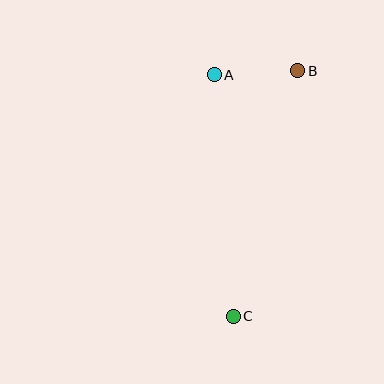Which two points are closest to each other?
Points A and B are closest to each other.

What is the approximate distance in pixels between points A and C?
The distance between A and C is approximately 242 pixels.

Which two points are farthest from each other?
Points B and C are farthest from each other.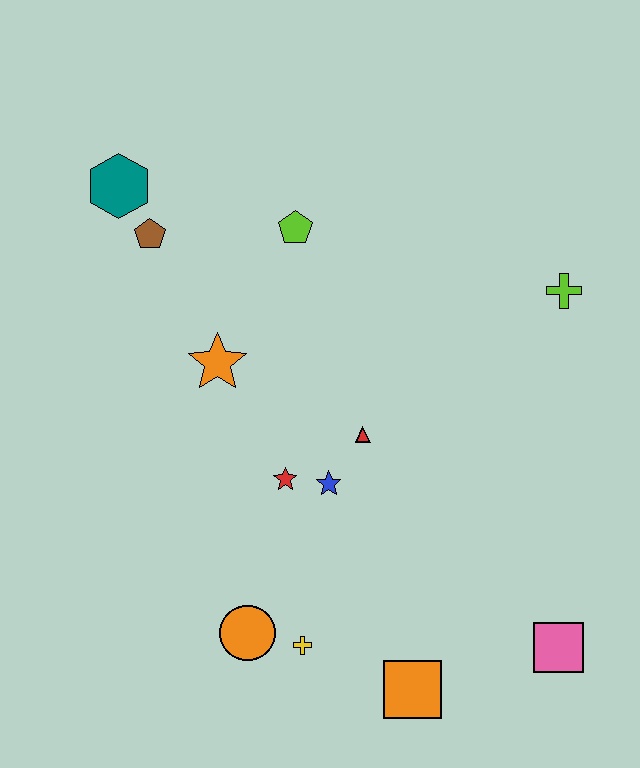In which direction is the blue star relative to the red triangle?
The blue star is below the red triangle.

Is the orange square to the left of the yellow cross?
No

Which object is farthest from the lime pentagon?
The pink square is farthest from the lime pentagon.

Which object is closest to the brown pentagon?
The teal hexagon is closest to the brown pentagon.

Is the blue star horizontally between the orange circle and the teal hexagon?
No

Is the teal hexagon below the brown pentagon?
No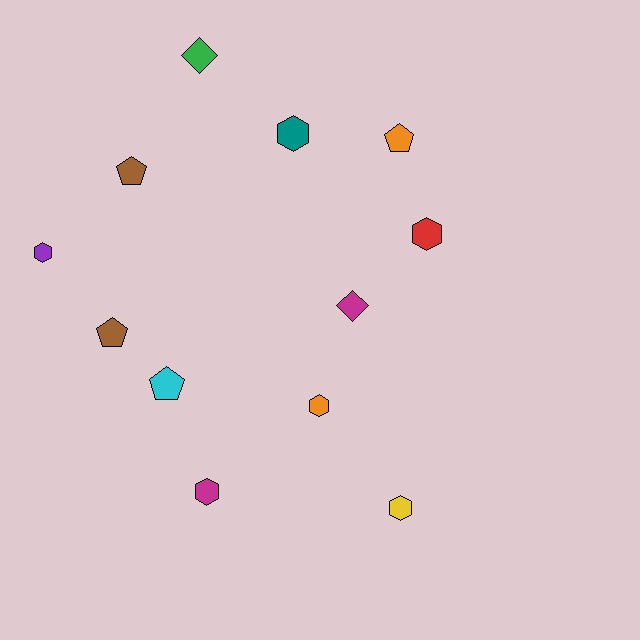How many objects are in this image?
There are 12 objects.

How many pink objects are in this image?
There are no pink objects.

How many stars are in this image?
There are no stars.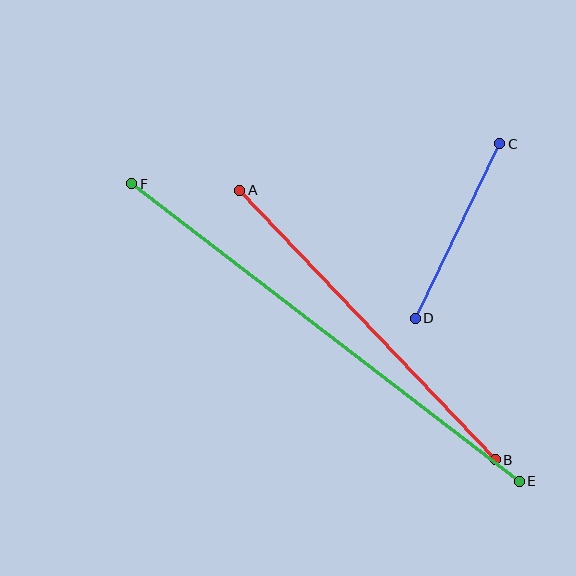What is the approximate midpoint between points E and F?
The midpoint is at approximately (325, 332) pixels.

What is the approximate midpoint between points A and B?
The midpoint is at approximately (368, 325) pixels.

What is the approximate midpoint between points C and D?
The midpoint is at approximately (457, 231) pixels.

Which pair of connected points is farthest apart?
Points E and F are farthest apart.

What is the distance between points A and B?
The distance is approximately 372 pixels.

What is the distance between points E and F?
The distance is approximately 488 pixels.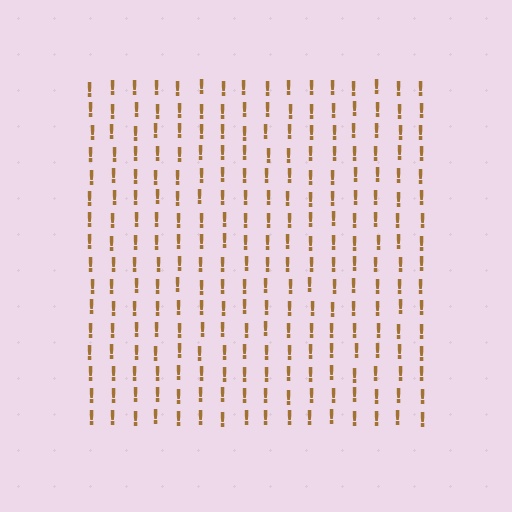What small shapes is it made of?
It is made of small exclamation marks.